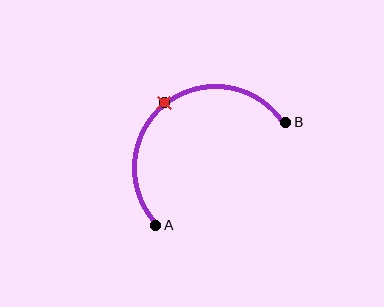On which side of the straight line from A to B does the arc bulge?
The arc bulges above and to the left of the straight line connecting A and B.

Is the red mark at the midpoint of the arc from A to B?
Yes. The red mark lies on the arc at equal arc-length from both A and B — it is the arc midpoint.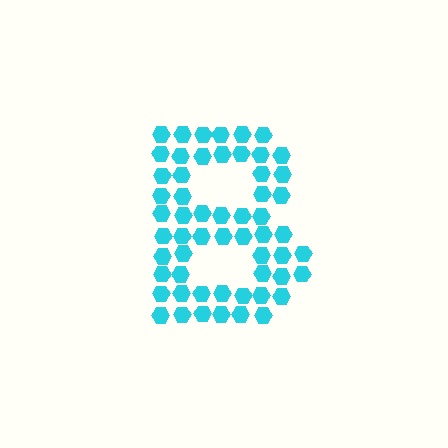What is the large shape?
The large shape is the letter B.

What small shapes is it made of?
It is made of small hexagons.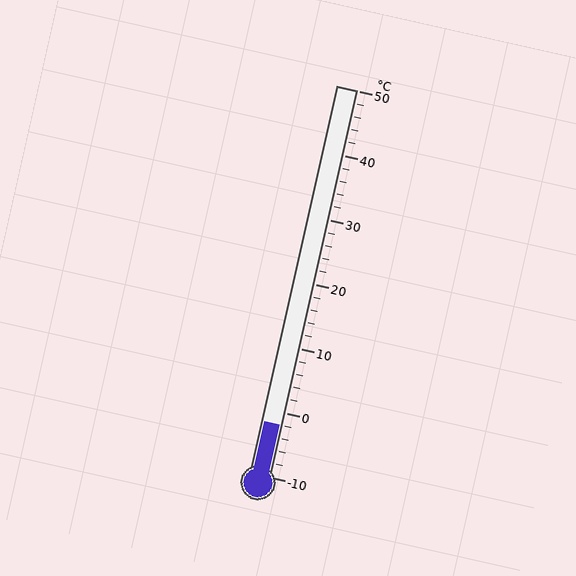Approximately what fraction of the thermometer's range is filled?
The thermometer is filled to approximately 15% of its range.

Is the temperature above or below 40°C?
The temperature is below 40°C.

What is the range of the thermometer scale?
The thermometer scale ranges from -10°C to 50°C.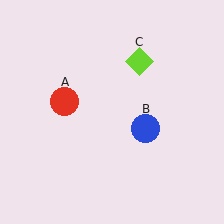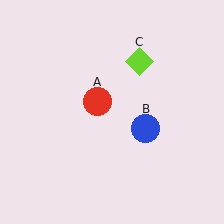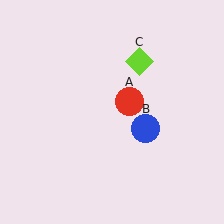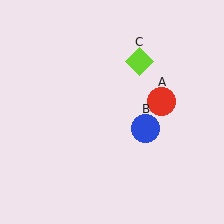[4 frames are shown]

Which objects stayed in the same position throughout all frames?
Blue circle (object B) and lime diamond (object C) remained stationary.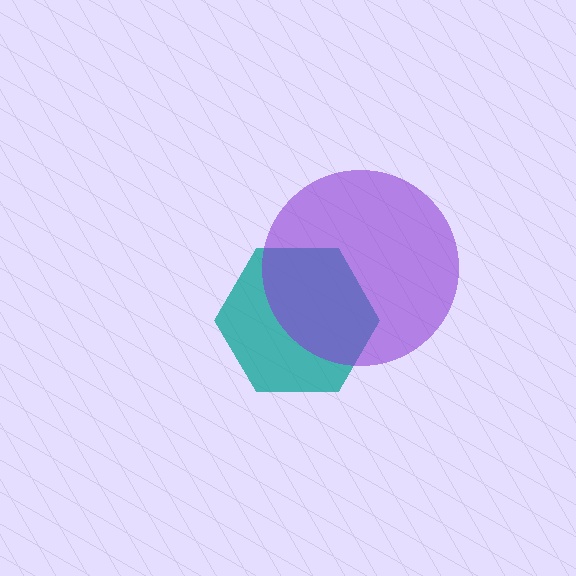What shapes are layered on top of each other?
The layered shapes are: a teal hexagon, a purple circle.